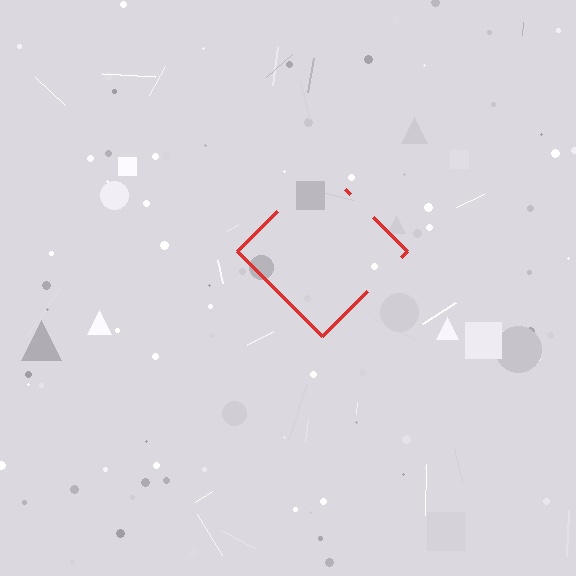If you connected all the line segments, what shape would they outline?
They would outline a diamond.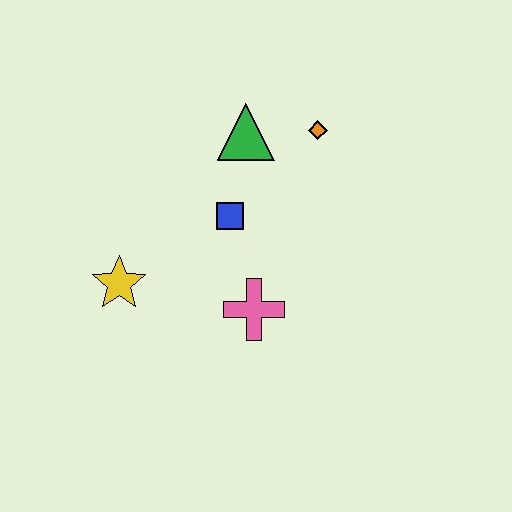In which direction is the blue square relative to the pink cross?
The blue square is above the pink cross.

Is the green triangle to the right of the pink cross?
No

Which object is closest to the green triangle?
The orange diamond is closest to the green triangle.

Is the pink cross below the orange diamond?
Yes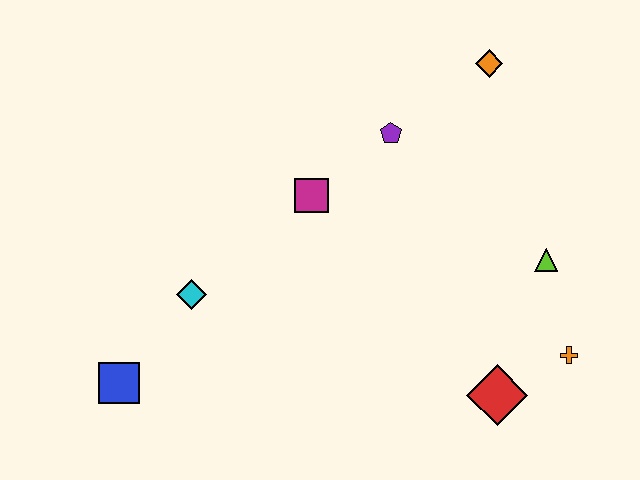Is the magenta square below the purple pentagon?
Yes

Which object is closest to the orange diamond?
The purple pentagon is closest to the orange diamond.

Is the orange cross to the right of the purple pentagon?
Yes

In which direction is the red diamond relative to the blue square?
The red diamond is to the right of the blue square.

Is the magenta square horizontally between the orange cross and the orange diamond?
No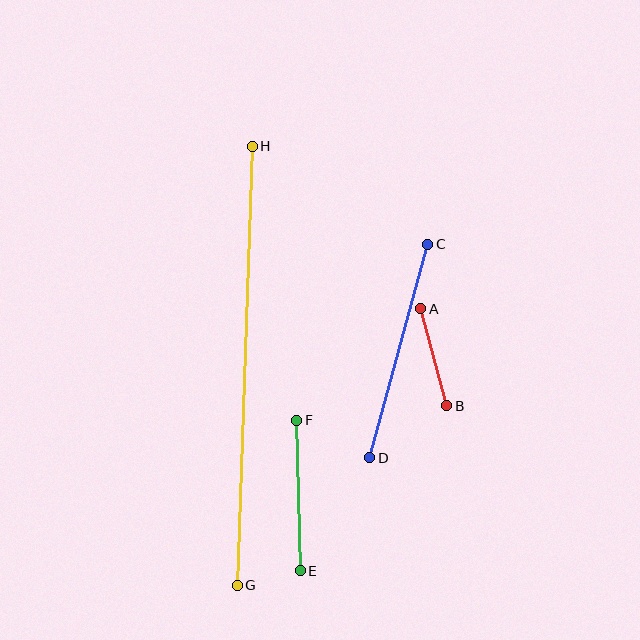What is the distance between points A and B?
The distance is approximately 101 pixels.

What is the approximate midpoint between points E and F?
The midpoint is at approximately (299, 496) pixels.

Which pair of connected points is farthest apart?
Points G and H are farthest apart.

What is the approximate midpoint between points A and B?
The midpoint is at approximately (434, 357) pixels.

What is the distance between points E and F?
The distance is approximately 151 pixels.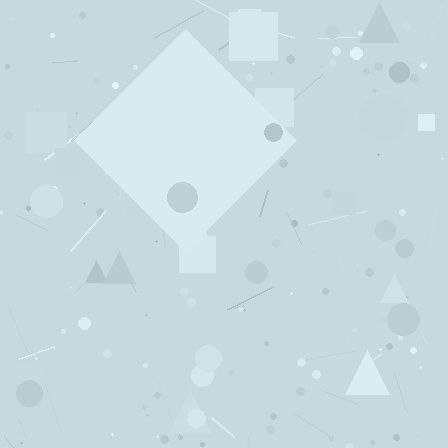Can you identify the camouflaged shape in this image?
The camouflaged shape is a diamond.